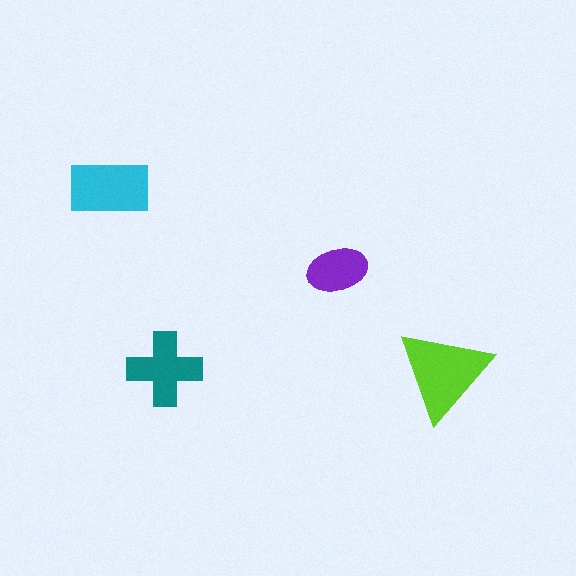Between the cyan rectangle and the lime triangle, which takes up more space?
The lime triangle.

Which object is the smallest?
The purple ellipse.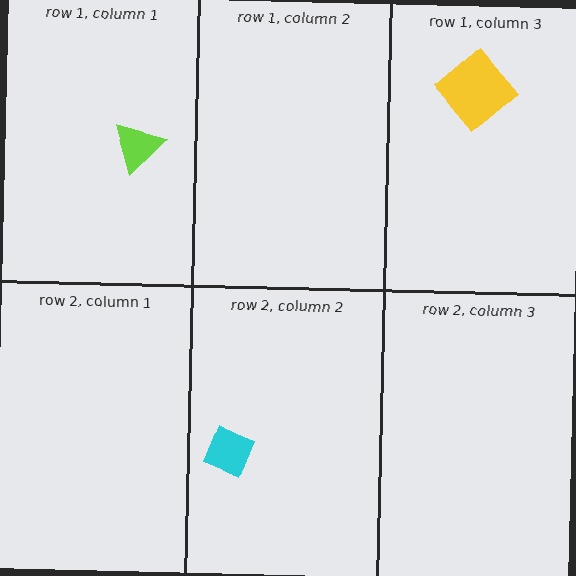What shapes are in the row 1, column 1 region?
The lime triangle.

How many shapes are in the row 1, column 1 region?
1.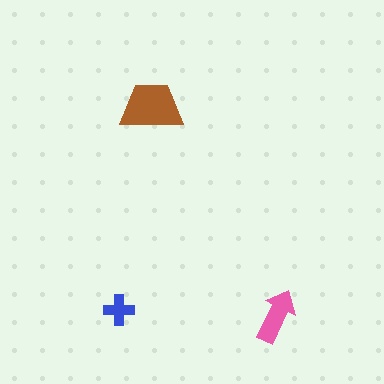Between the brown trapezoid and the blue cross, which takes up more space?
The brown trapezoid.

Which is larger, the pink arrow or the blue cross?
The pink arrow.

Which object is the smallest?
The blue cross.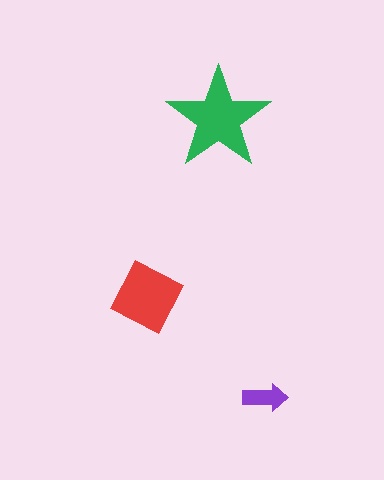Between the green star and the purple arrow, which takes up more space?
The green star.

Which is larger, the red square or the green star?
The green star.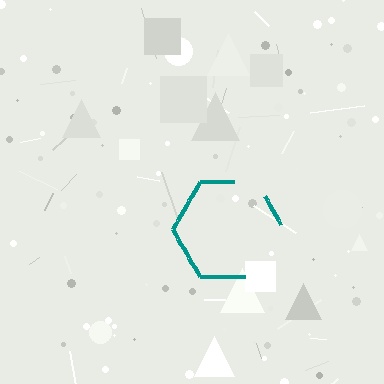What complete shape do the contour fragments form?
The contour fragments form a hexagon.